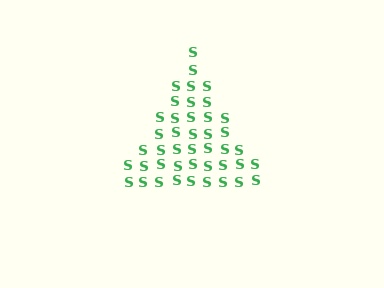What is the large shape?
The large shape is a triangle.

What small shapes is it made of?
It is made of small letter S's.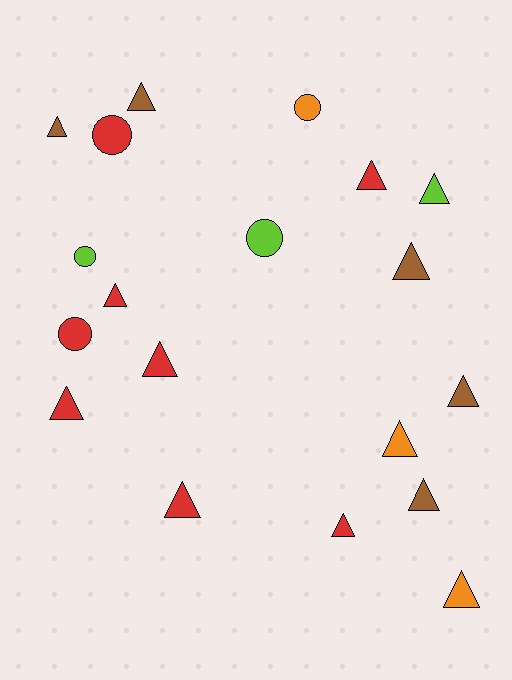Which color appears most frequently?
Red, with 8 objects.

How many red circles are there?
There are 2 red circles.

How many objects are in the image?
There are 19 objects.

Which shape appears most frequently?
Triangle, with 14 objects.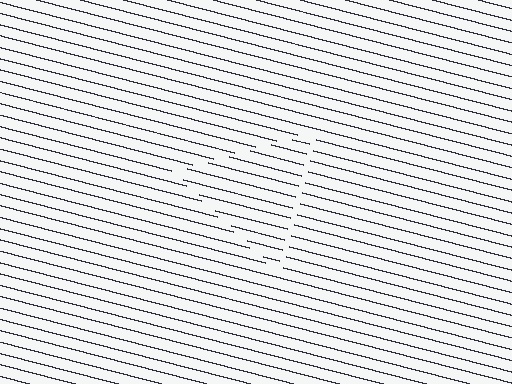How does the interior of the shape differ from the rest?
The interior of the shape contains the same grating, shifted by half a period — the contour is defined by the phase discontinuity where line-ends from the inner and outer gratings abut.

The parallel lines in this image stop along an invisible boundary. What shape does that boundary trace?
An illusory triangle. The interior of the shape contains the same grating, shifted by half a period — the contour is defined by the phase discontinuity where line-ends from the inner and outer gratings abut.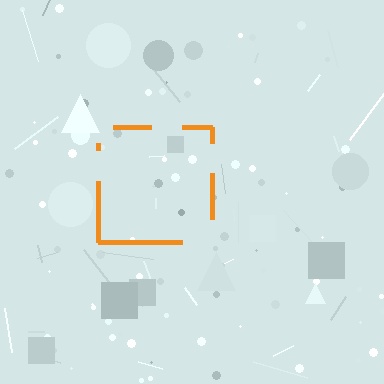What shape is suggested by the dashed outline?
The dashed outline suggests a square.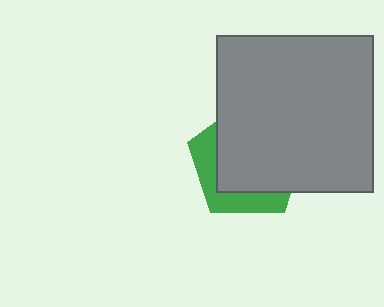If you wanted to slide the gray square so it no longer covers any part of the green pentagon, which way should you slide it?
Slide it toward the upper-right — that is the most direct way to separate the two shapes.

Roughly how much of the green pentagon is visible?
A small part of it is visible (roughly 31%).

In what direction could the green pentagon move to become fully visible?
The green pentagon could move toward the lower-left. That would shift it out from behind the gray square entirely.